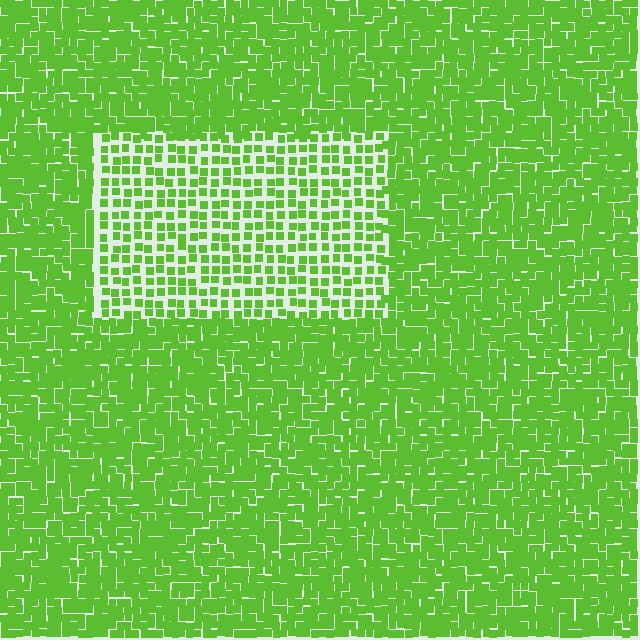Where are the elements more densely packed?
The elements are more densely packed outside the rectangle boundary.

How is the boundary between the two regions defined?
The boundary is defined by a change in element density (approximately 2.0x ratio). All elements are the same color, size, and shape.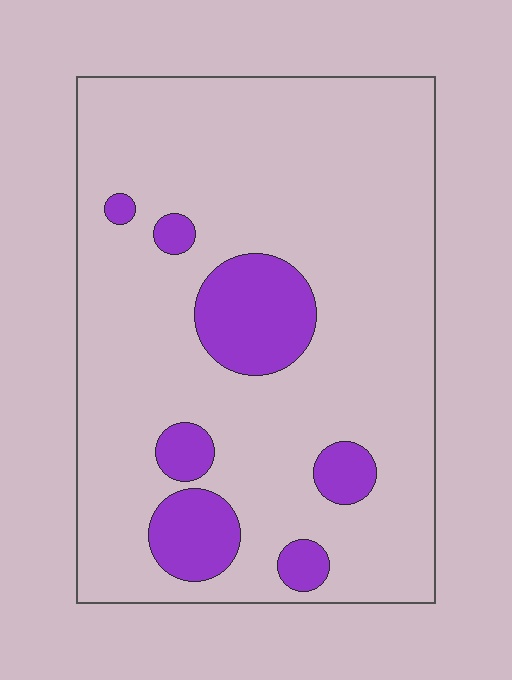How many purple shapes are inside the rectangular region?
7.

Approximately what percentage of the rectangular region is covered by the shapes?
Approximately 15%.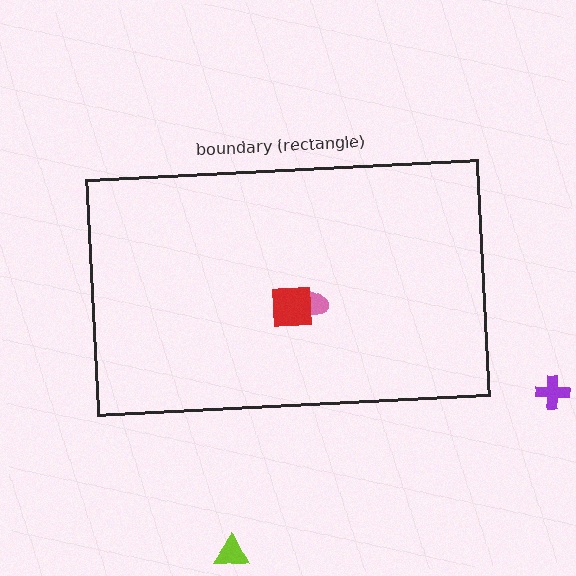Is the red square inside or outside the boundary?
Inside.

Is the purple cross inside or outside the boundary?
Outside.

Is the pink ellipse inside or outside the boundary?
Inside.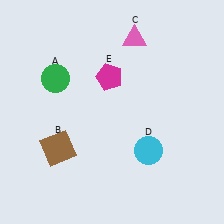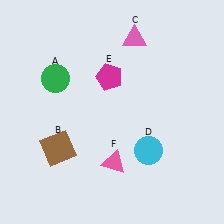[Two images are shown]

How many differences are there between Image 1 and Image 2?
There is 1 difference between the two images.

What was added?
A pink triangle (F) was added in Image 2.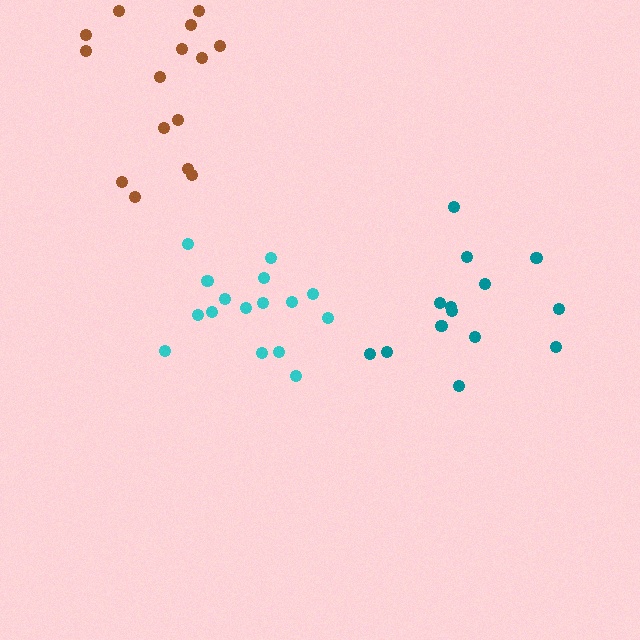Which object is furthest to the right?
The teal cluster is rightmost.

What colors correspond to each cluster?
The clusters are colored: cyan, teal, brown.